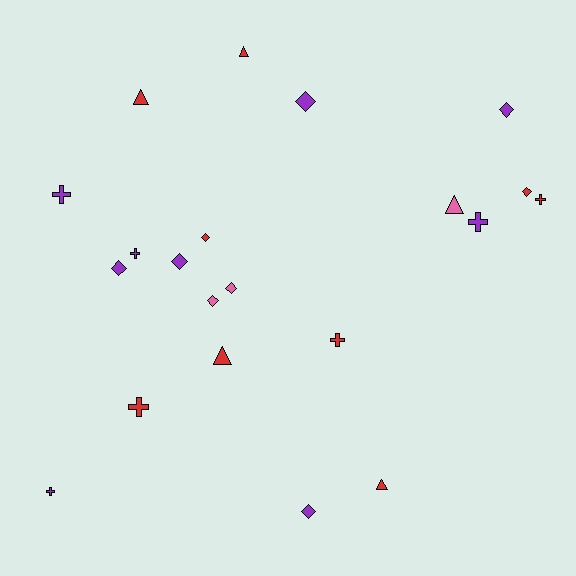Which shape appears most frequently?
Diamond, with 9 objects.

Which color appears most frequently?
Purple, with 9 objects.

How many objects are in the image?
There are 21 objects.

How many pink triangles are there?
There is 1 pink triangle.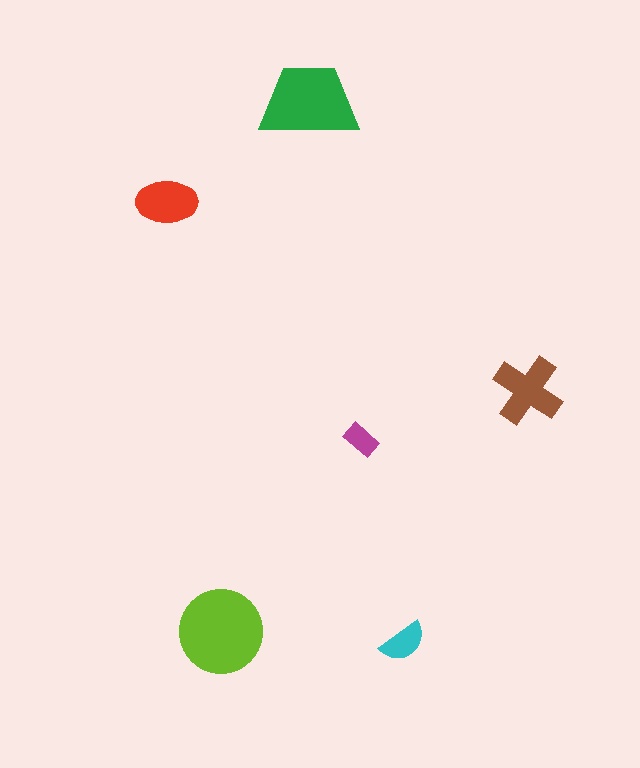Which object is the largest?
The lime circle.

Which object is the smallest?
The magenta rectangle.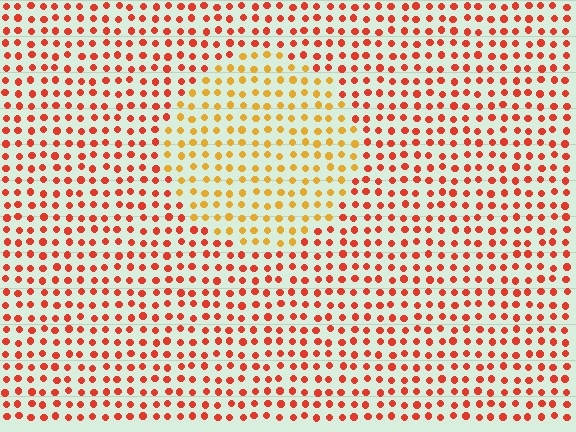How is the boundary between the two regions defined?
The boundary is defined purely by a slight shift in hue (about 36 degrees). Spacing, size, and orientation are identical on both sides.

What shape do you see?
I see a circle.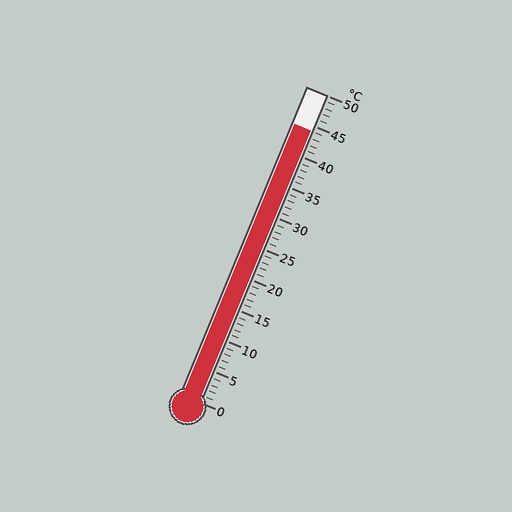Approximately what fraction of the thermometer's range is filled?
The thermometer is filled to approximately 90% of its range.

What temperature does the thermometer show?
The thermometer shows approximately 44°C.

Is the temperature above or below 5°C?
The temperature is above 5°C.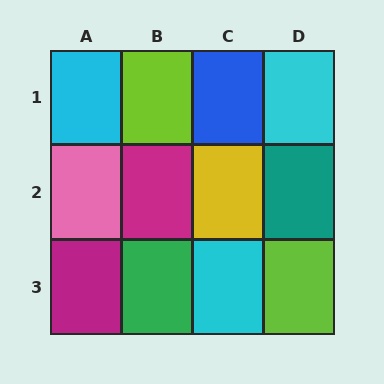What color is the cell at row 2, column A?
Pink.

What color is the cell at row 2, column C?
Yellow.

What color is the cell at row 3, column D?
Lime.